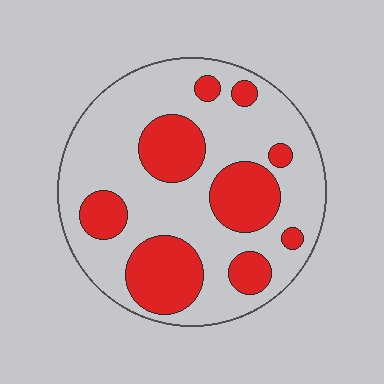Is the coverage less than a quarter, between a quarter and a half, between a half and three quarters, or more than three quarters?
Between a quarter and a half.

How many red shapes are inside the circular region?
9.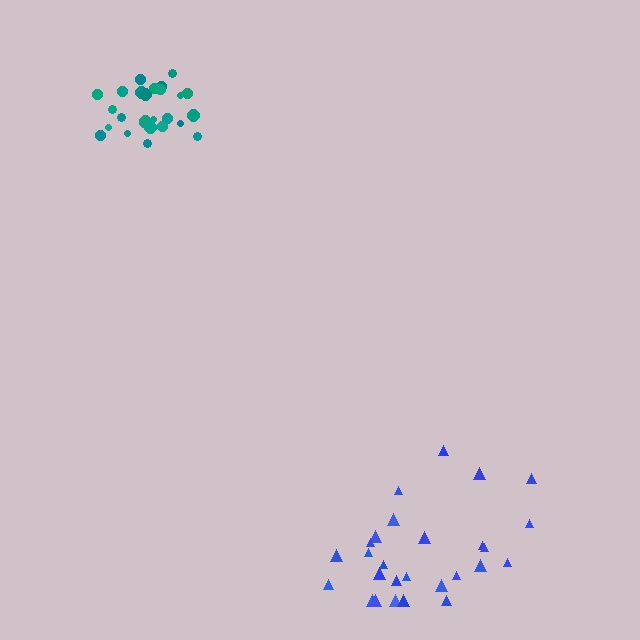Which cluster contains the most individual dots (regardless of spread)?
Blue (27).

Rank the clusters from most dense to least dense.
teal, blue.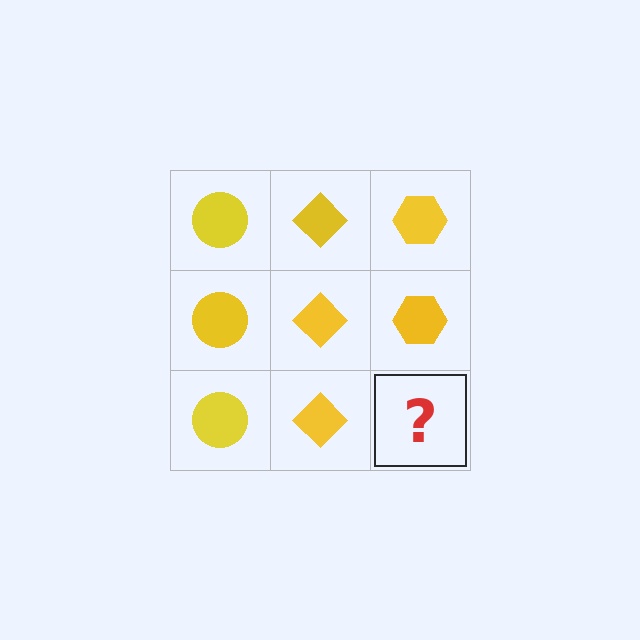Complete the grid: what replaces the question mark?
The question mark should be replaced with a yellow hexagon.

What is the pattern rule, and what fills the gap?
The rule is that each column has a consistent shape. The gap should be filled with a yellow hexagon.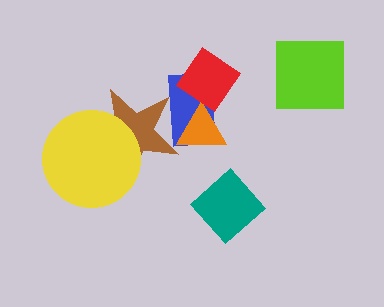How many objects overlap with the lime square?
0 objects overlap with the lime square.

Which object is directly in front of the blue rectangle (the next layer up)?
The orange triangle is directly in front of the blue rectangle.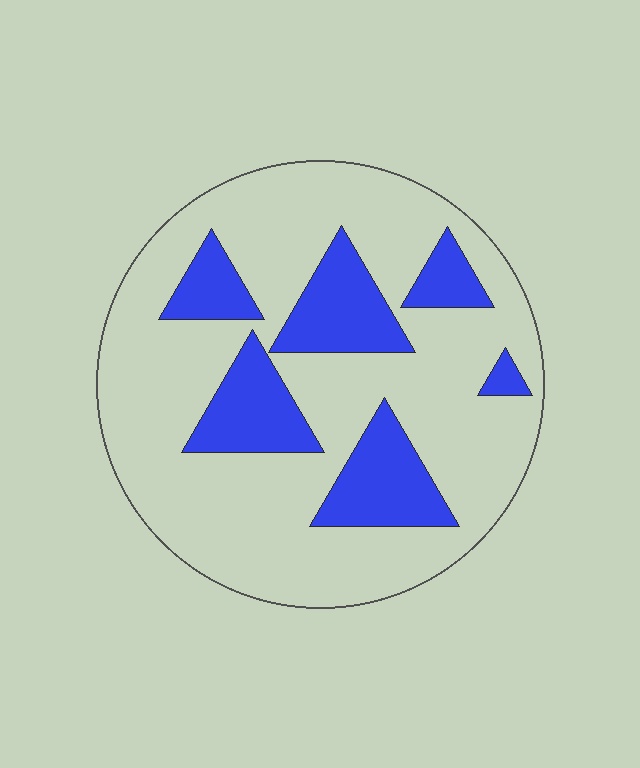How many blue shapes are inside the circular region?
6.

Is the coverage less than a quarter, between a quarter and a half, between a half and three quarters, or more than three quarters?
Less than a quarter.